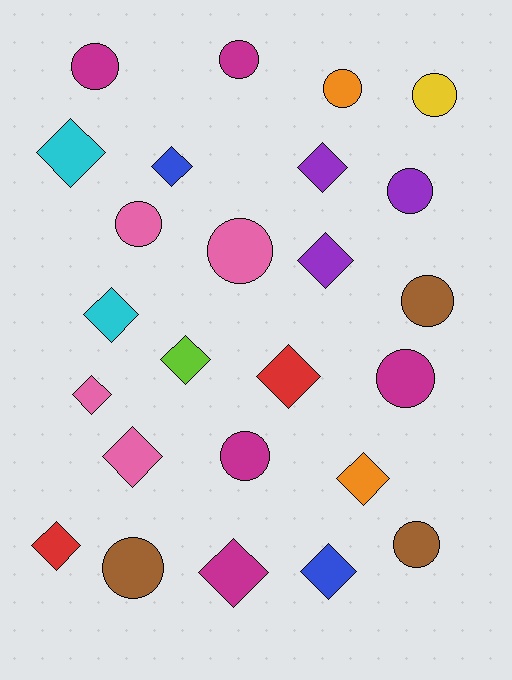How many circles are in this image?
There are 12 circles.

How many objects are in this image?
There are 25 objects.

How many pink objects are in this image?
There are 4 pink objects.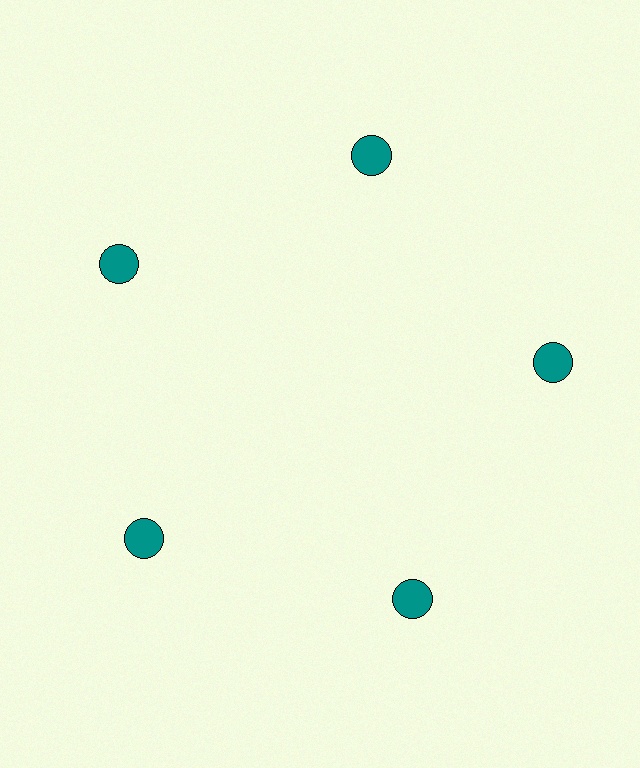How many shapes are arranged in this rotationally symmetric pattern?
There are 5 shapes, arranged in 5 groups of 1.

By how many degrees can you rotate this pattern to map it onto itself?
The pattern maps onto itself every 72 degrees of rotation.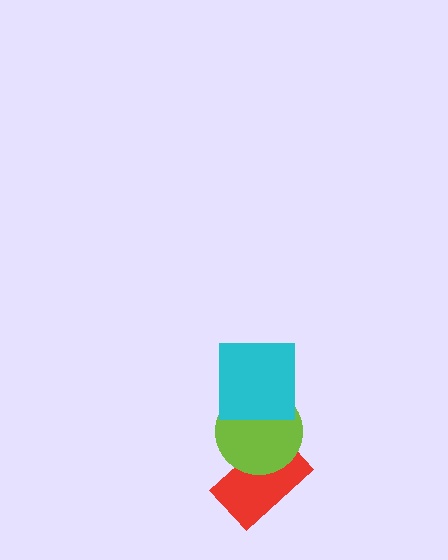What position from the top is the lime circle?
The lime circle is 2nd from the top.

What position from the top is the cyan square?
The cyan square is 1st from the top.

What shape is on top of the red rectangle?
The lime circle is on top of the red rectangle.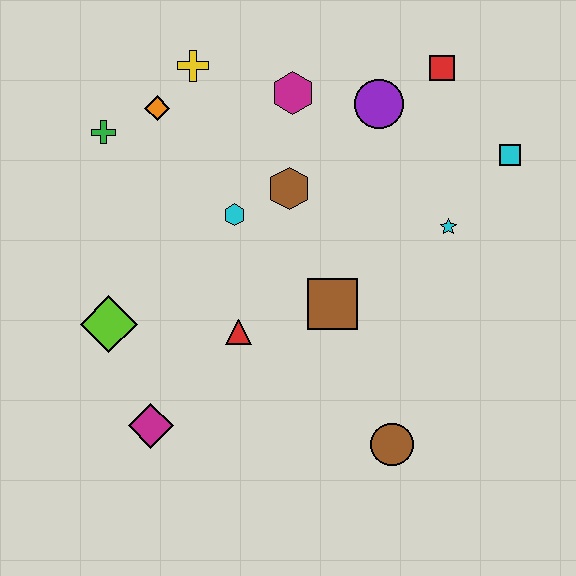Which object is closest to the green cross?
The orange diamond is closest to the green cross.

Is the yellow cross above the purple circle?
Yes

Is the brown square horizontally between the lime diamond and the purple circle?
Yes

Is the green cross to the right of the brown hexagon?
No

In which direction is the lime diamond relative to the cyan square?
The lime diamond is to the left of the cyan square.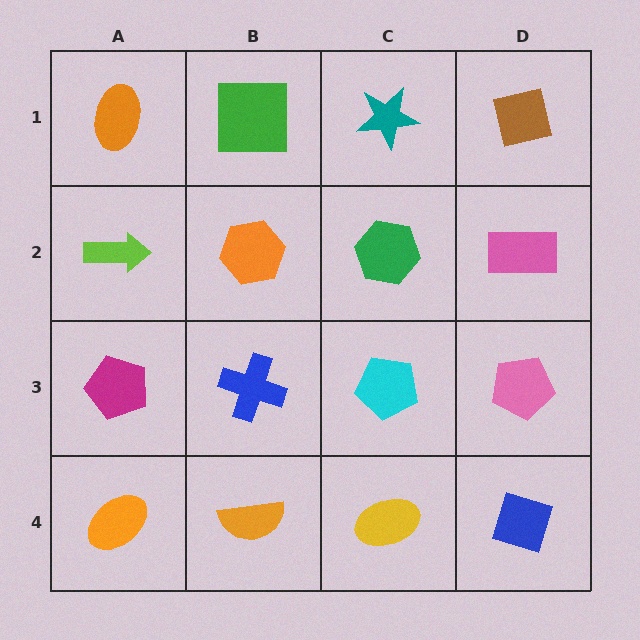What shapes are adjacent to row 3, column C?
A green hexagon (row 2, column C), a yellow ellipse (row 4, column C), a blue cross (row 3, column B), a pink pentagon (row 3, column D).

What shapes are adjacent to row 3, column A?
A lime arrow (row 2, column A), an orange ellipse (row 4, column A), a blue cross (row 3, column B).